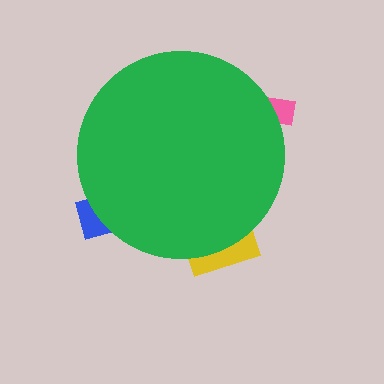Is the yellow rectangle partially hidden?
Yes, the yellow rectangle is partially hidden behind the green circle.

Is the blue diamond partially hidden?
Yes, the blue diamond is partially hidden behind the green circle.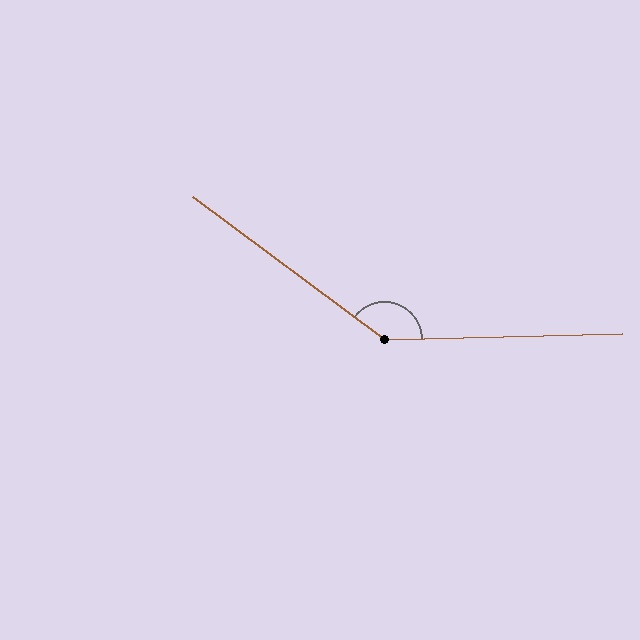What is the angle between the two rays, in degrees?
Approximately 142 degrees.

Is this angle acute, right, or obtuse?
It is obtuse.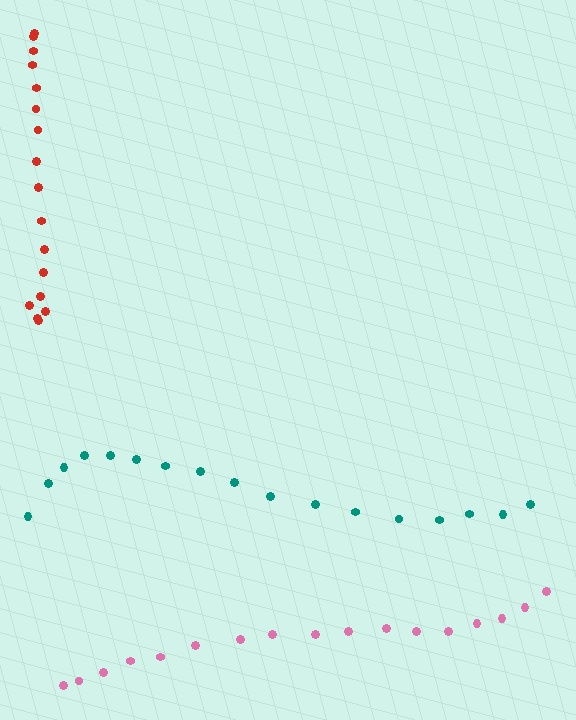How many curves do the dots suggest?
There are 3 distinct paths.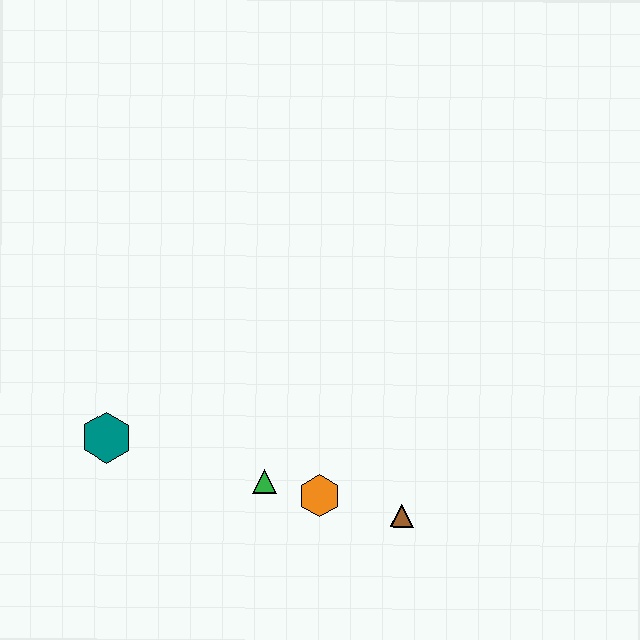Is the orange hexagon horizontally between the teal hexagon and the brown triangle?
Yes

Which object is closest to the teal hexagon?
The green triangle is closest to the teal hexagon.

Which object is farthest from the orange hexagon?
The teal hexagon is farthest from the orange hexagon.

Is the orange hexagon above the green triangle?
No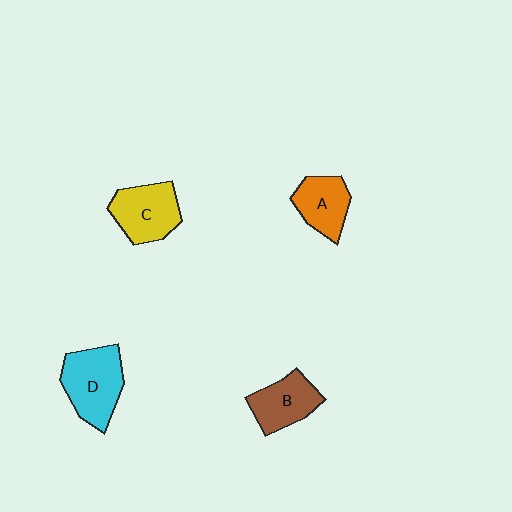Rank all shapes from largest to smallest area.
From largest to smallest: D (cyan), C (yellow), B (brown), A (orange).